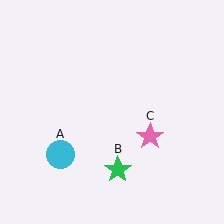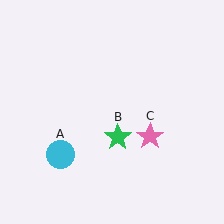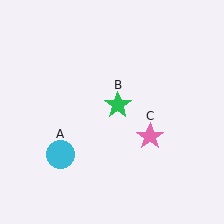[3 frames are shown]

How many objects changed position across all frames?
1 object changed position: green star (object B).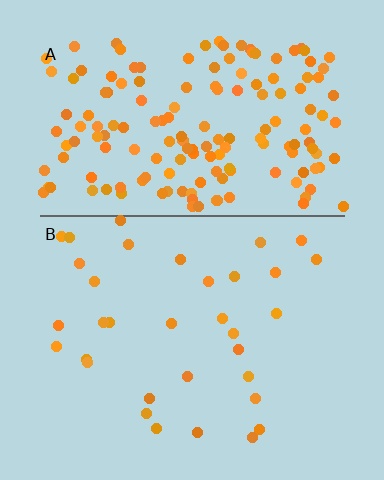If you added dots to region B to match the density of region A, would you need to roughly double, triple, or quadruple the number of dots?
Approximately quadruple.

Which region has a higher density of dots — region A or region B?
A (the top).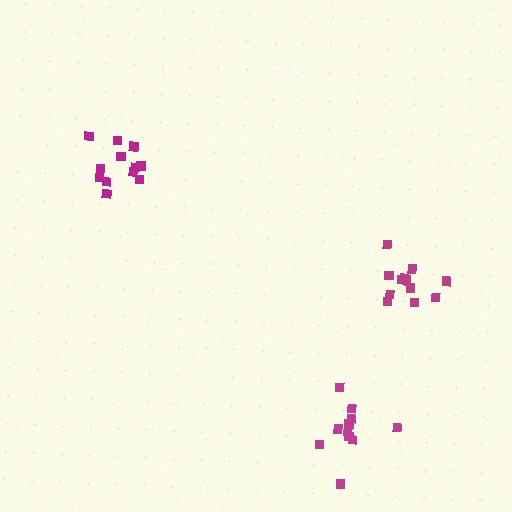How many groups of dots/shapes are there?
There are 3 groups.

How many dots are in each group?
Group 1: 12 dots, Group 2: 13 dots, Group 3: 12 dots (37 total).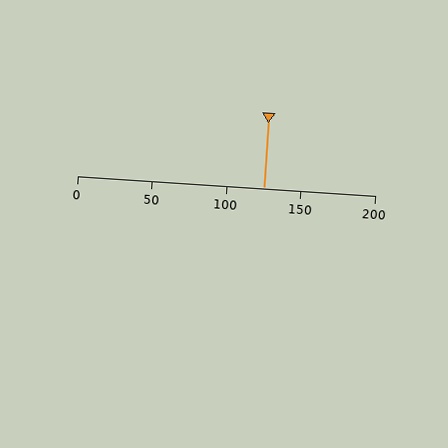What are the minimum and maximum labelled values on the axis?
The axis runs from 0 to 200.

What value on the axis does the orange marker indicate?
The marker indicates approximately 125.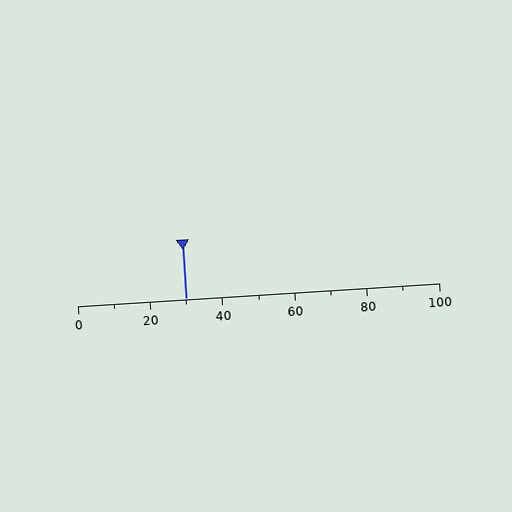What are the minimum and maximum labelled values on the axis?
The axis runs from 0 to 100.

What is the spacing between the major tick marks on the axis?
The major ticks are spaced 20 apart.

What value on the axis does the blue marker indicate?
The marker indicates approximately 30.